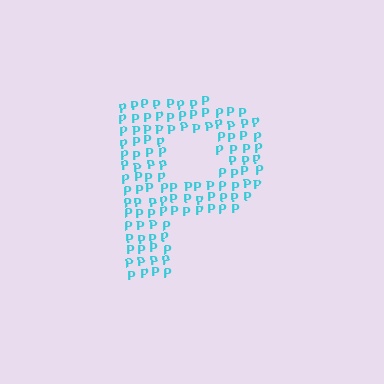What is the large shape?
The large shape is the letter P.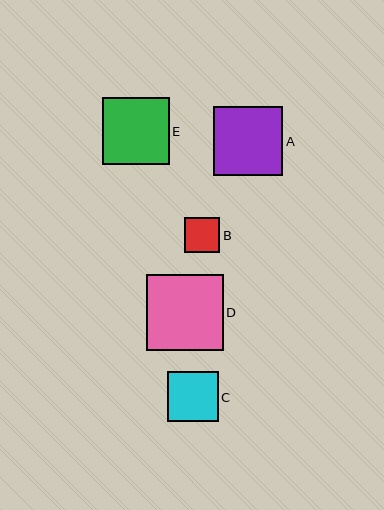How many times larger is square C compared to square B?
Square C is approximately 1.5 times the size of square B.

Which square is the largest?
Square D is the largest with a size of approximately 76 pixels.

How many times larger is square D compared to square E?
Square D is approximately 1.1 times the size of square E.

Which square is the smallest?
Square B is the smallest with a size of approximately 35 pixels.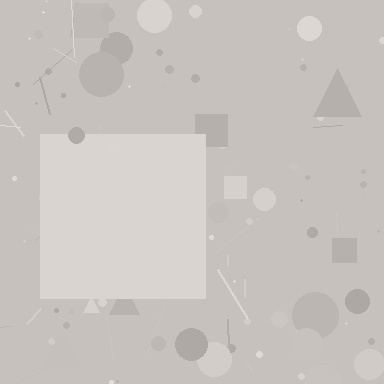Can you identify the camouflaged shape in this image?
The camouflaged shape is a square.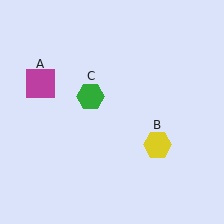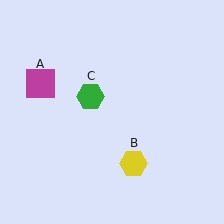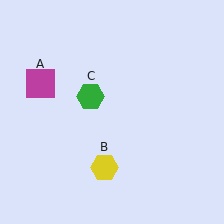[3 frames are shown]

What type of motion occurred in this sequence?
The yellow hexagon (object B) rotated clockwise around the center of the scene.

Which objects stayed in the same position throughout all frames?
Magenta square (object A) and green hexagon (object C) remained stationary.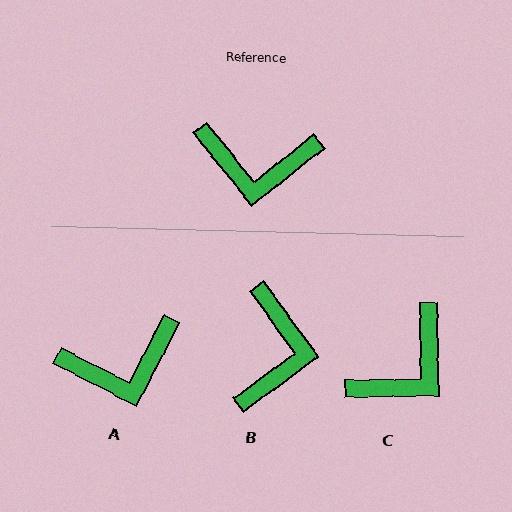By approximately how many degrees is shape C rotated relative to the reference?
Approximately 53 degrees counter-clockwise.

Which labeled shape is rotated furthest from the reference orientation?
B, about 87 degrees away.